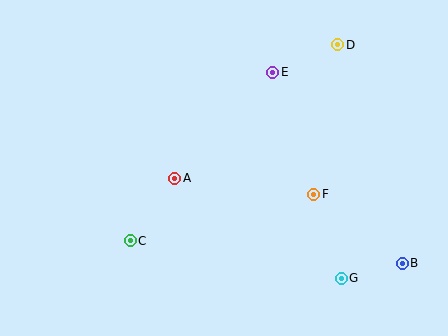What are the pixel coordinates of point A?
Point A is at (175, 178).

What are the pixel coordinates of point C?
Point C is at (130, 241).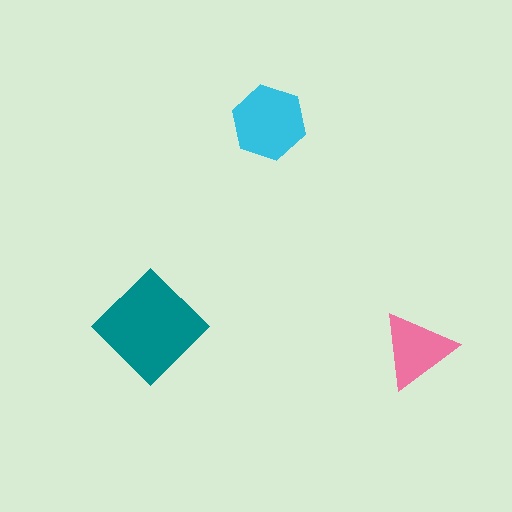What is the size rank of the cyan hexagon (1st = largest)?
2nd.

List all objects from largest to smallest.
The teal diamond, the cyan hexagon, the pink triangle.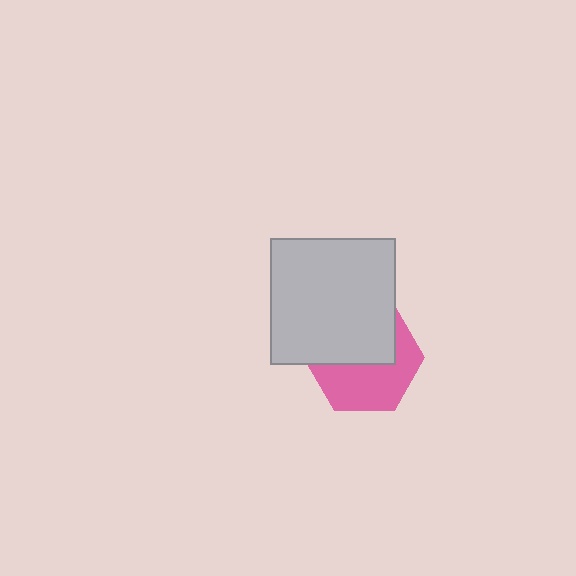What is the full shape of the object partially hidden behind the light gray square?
The partially hidden object is a pink hexagon.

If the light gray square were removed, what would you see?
You would see the complete pink hexagon.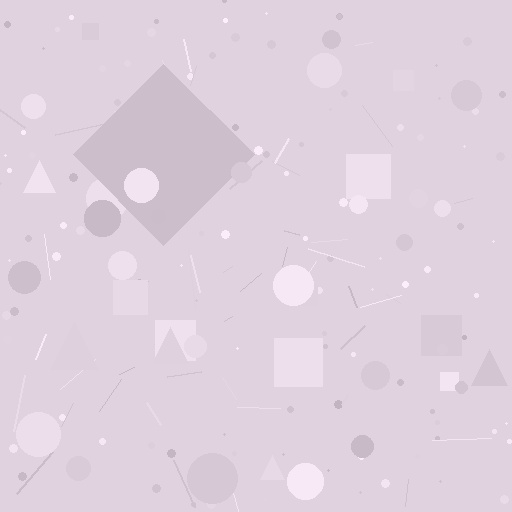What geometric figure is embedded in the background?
A diamond is embedded in the background.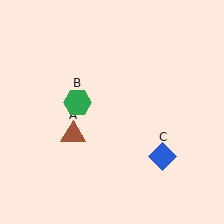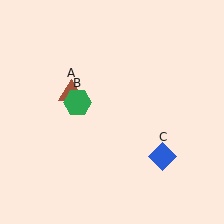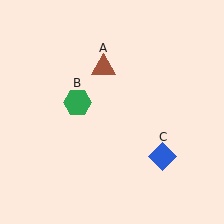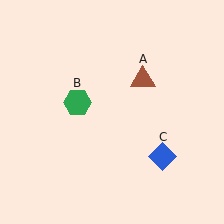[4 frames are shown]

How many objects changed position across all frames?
1 object changed position: brown triangle (object A).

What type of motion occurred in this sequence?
The brown triangle (object A) rotated clockwise around the center of the scene.